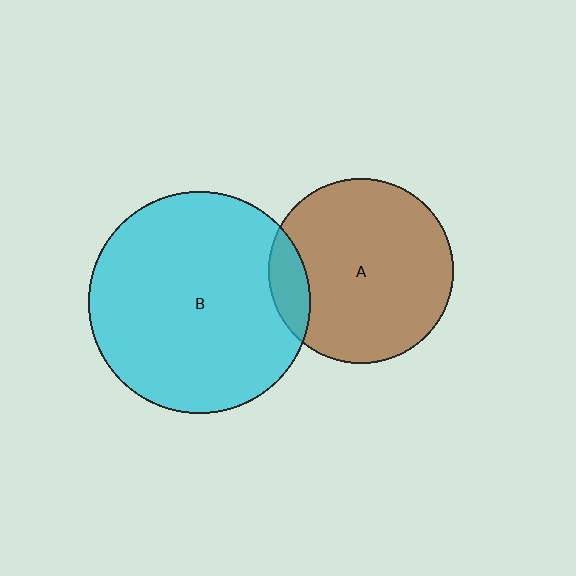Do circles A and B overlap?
Yes.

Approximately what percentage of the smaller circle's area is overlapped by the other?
Approximately 10%.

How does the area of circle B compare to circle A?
Approximately 1.4 times.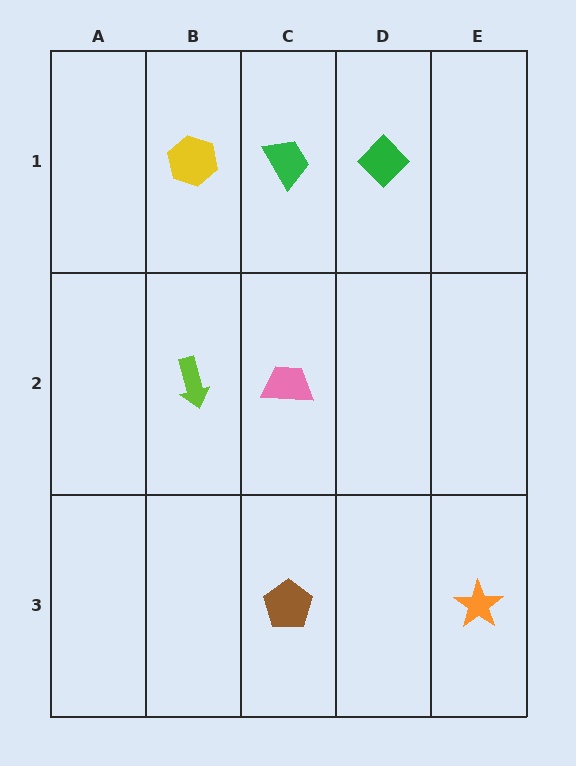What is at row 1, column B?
A yellow hexagon.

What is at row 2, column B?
A lime arrow.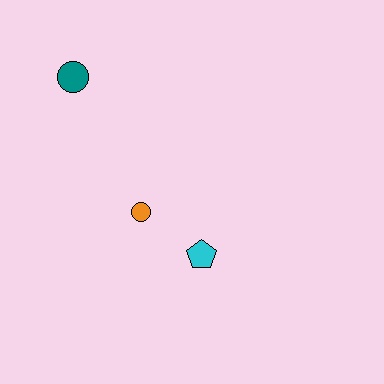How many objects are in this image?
There are 3 objects.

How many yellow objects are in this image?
There are no yellow objects.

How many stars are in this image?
There are no stars.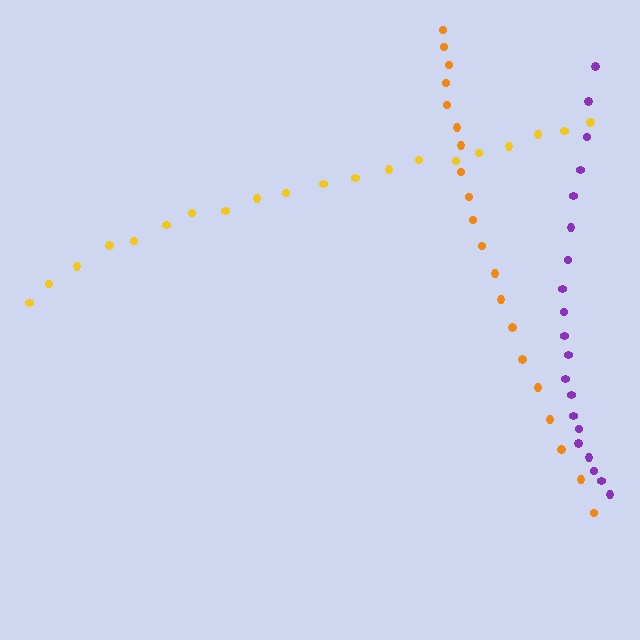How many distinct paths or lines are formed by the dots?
There are 3 distinct paths.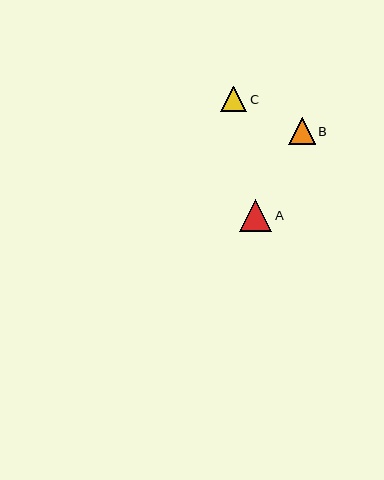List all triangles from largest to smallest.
From largest to smallest: A, B, C.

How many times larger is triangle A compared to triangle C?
Triangle A is approximately 1.3 times the size of triangle C.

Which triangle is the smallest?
Triangle C is the smallest with a size of approximately 26 pixels.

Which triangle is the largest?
Triangle A is the largest with a size of approximately 32 pixels.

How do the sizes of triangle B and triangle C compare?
Triangle B and triangle C are approximately the same size.